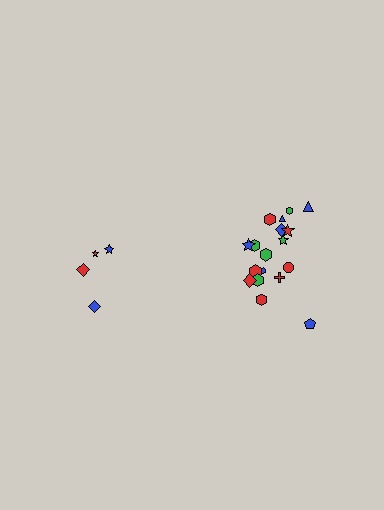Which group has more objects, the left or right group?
The right group.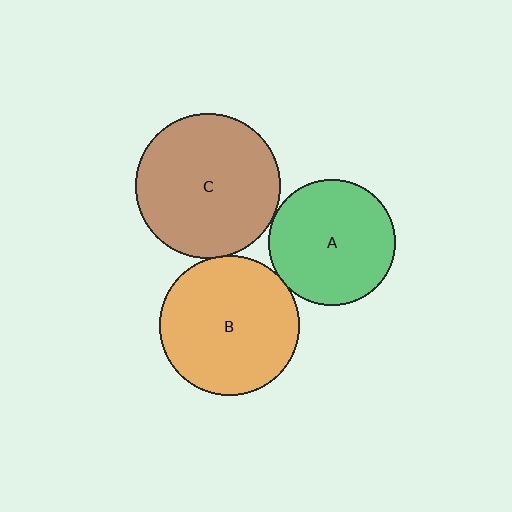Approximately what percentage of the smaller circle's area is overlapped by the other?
Approximately 5%.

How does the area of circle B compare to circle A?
Approximately 1.2 times.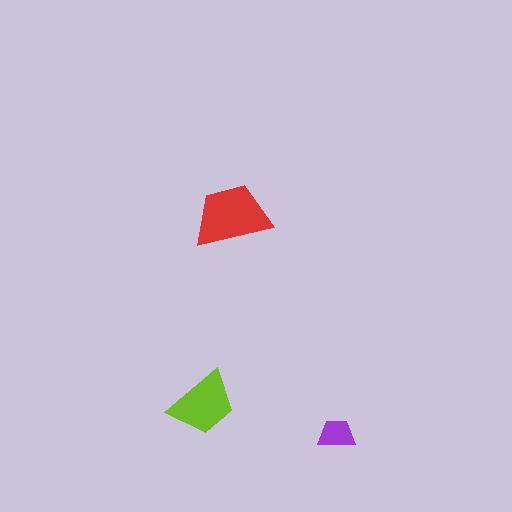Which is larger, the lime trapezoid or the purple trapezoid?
The lime one.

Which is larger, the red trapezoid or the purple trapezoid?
The red one.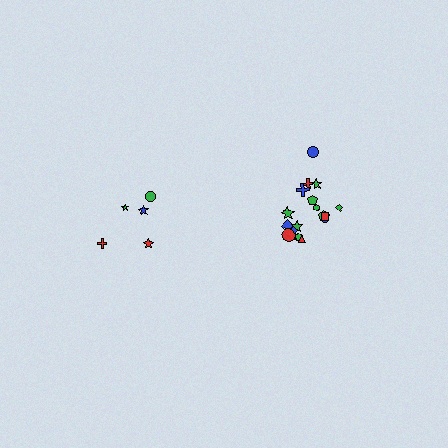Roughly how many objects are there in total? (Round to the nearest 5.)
Roughly 25 objects in total.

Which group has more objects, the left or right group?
The right group.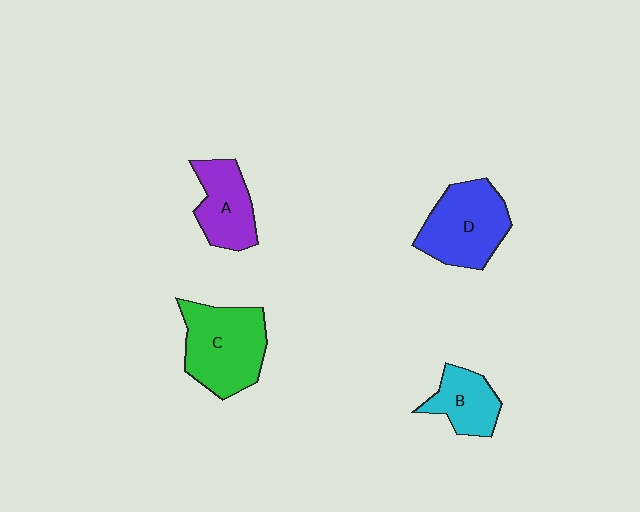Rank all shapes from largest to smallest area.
From largest to smallest: C (green), D (blue), A (purple), B (cyan).